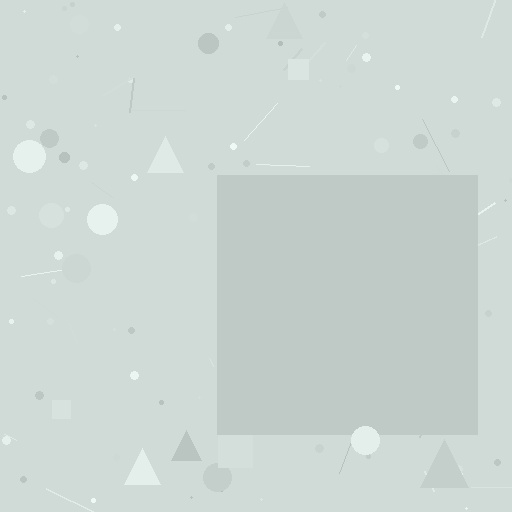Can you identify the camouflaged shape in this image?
The camouflaged shape is a square.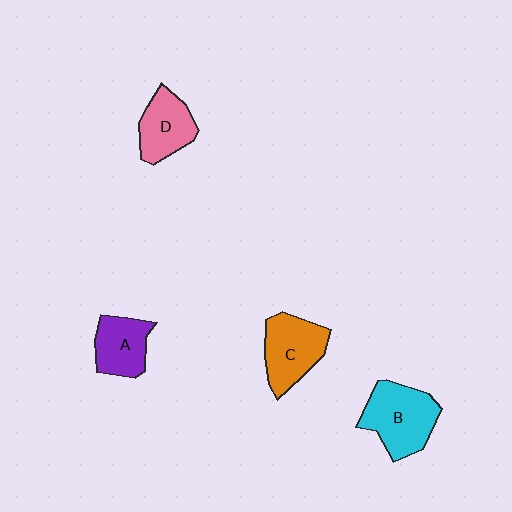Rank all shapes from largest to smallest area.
From largest to smallest: B (cyan), C (orange), D (pink), A (purple).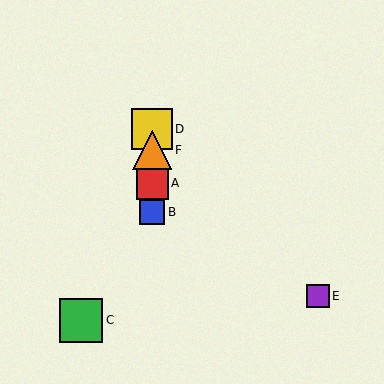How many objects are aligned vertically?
4 objects (A, B, D, F) are aligned vertically.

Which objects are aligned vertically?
Objects A, B, D, F are aligned vertically.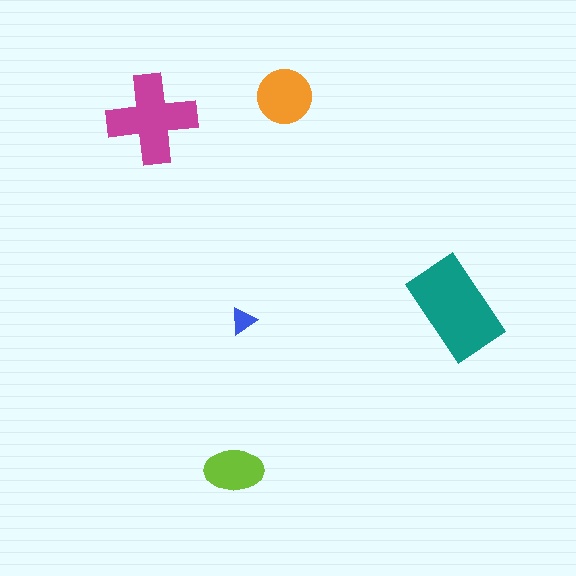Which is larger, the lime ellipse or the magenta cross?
The magenta cross.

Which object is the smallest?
The blue triangle.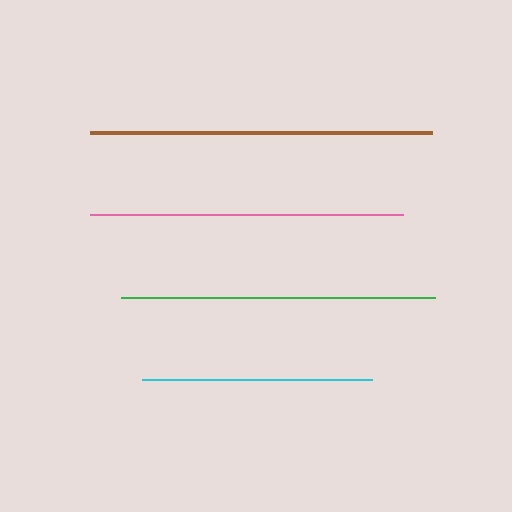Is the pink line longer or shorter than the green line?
The green line is longer than the pink line.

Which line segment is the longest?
The brown line is the longest at approximately 342 pixels.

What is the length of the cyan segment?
The cyan segment is approximately 230 pixels long.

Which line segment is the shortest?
The cyan line is the shortest at approximately 230 pixels.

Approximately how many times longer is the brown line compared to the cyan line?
The brown line is approximately 1.5 times the length of the cyan line.